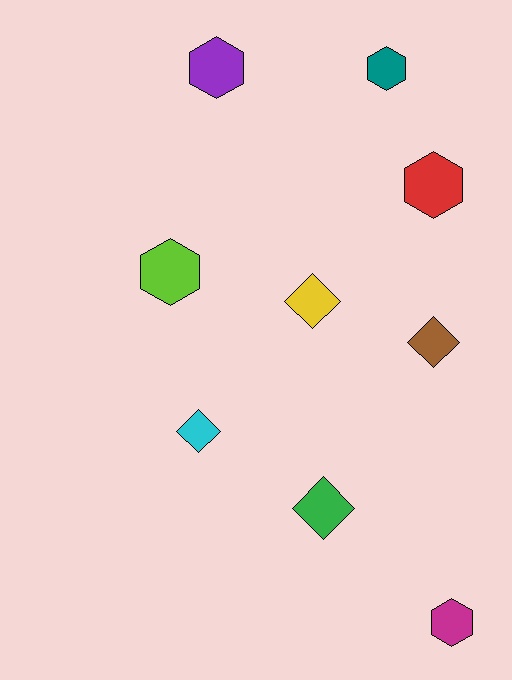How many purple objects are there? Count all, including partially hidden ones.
There is 1 purple object.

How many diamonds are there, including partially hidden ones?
There are 4 diamonds.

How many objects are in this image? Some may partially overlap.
There are 9 objects.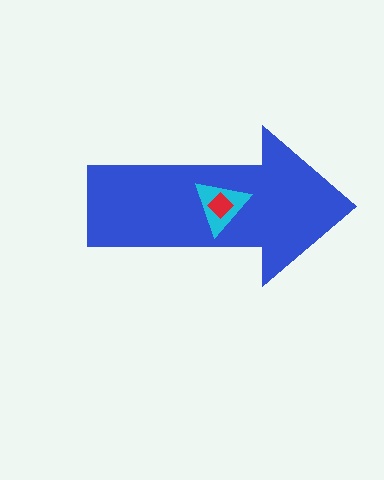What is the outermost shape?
The blue arrow.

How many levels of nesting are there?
3.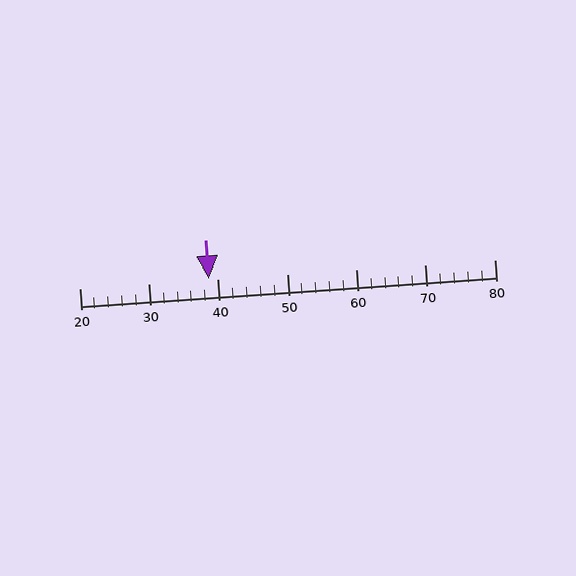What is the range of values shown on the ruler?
The ruler shows values from 20 to 80.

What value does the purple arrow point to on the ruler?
The purple arrow points to approximately 39.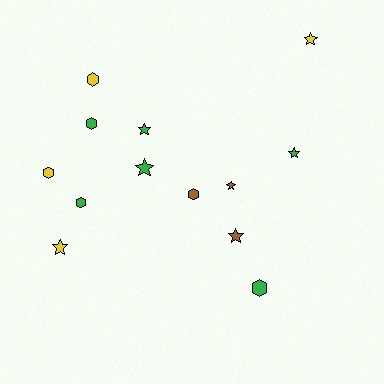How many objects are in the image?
There are 13 objects.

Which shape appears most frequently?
Star, with 7 objects.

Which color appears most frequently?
Green, with 6 objects.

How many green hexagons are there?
There are 3 green hexagons.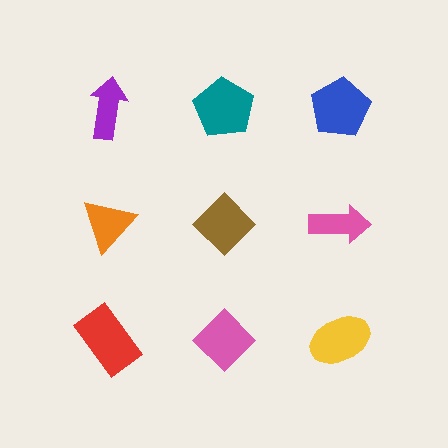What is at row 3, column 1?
A red rectangle.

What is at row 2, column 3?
A pink arrow.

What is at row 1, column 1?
A purple arrow.